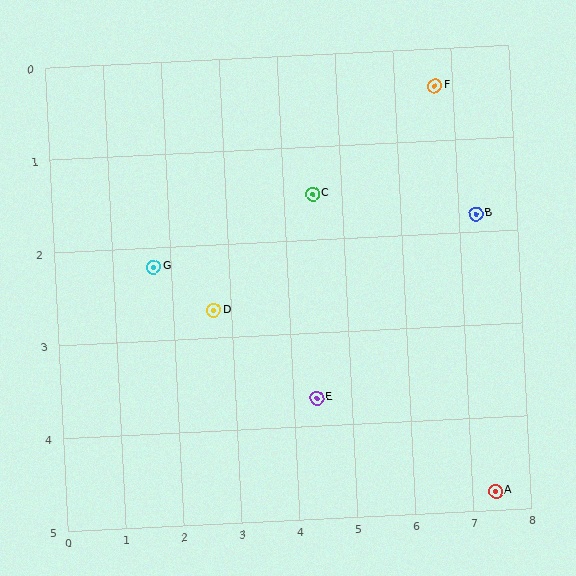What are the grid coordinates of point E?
Point E is at approximately (4.4, 3.7).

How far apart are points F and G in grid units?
Points F and G are about 5.3 grid units apart.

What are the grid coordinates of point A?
Point A is at approximately (7.4, 4.8).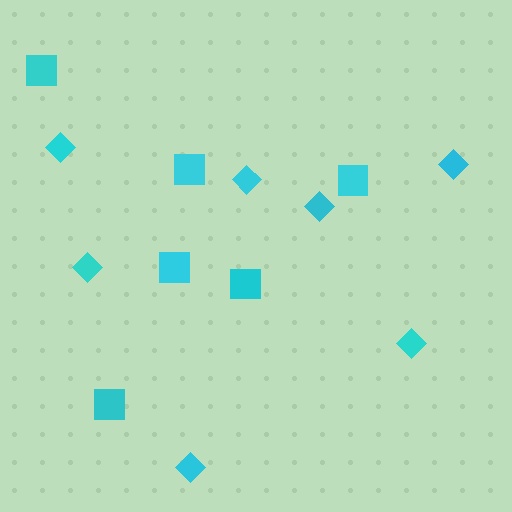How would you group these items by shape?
There are 2 groups: one group of squares (6) and one group of diamonds (7).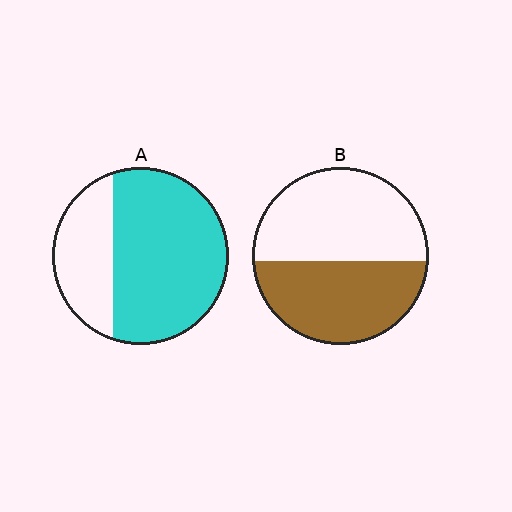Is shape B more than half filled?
Roughly half.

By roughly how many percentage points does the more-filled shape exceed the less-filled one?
By roughly 25 percentage points (A over B).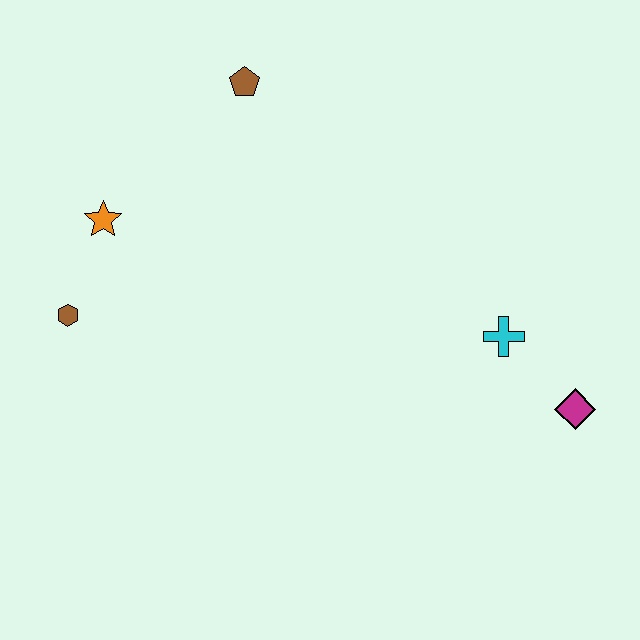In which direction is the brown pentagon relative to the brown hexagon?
The brown pentagon is above the brown hexagon.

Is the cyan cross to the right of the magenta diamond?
No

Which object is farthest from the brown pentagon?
The magenta diamond is farthest from the brown pentagon.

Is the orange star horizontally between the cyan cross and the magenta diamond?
No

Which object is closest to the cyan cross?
The magenta diamond is closest to the cyan cross.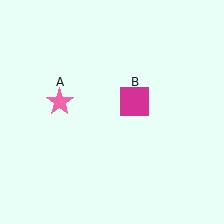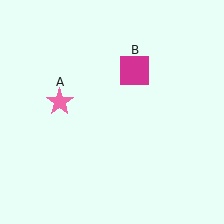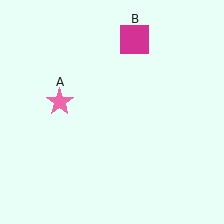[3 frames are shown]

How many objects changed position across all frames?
1 object changed position: magenta square (object B).